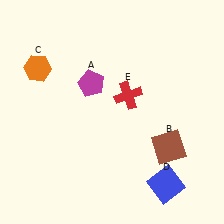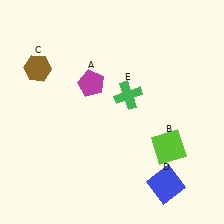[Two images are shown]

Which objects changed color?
B changed from brown to lime. C changed from orange to brown. E changed from red to green.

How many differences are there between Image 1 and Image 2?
There are 3 differences between the two images.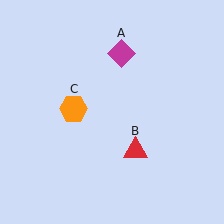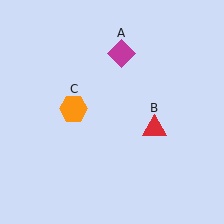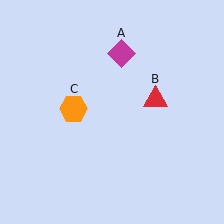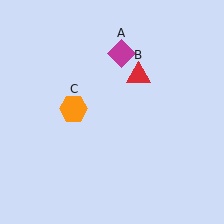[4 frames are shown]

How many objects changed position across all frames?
1 object changed position: red triangle (object B).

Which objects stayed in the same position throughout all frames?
Magenta diamond (object A) and orange hexagon (object C) remained stationary.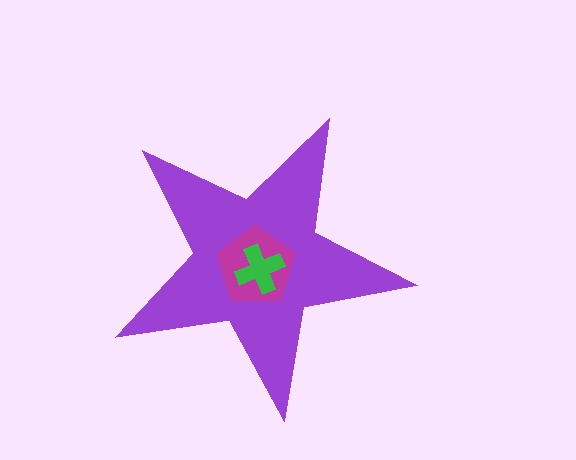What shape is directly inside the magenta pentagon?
The green cross.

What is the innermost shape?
The green cross.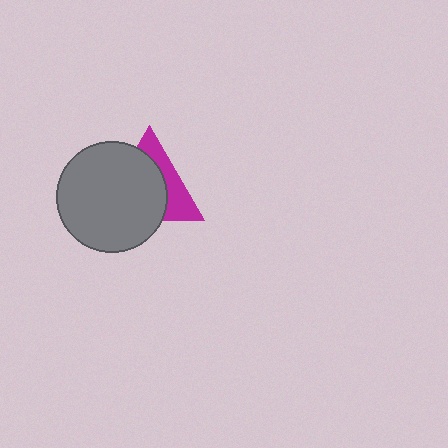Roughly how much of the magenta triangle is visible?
A small part of it is visible (roughly 37%).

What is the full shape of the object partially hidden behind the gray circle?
The partially hidden object is a magenta triangle.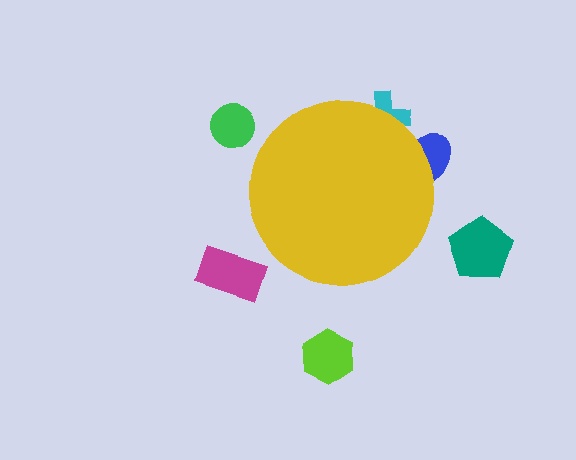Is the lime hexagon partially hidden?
No, the lime hexagon is fully visible.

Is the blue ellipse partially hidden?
Yes, the blue ellipse is partially hidden behind the yellow circle.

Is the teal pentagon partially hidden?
No, the teal pentagon is fully visible.